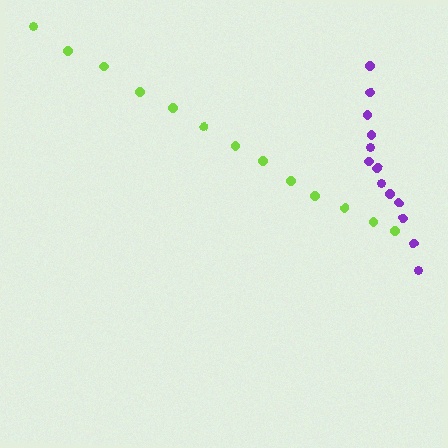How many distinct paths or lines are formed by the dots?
There are 2 distinct paths.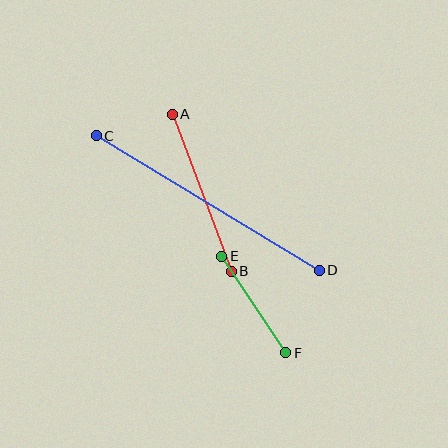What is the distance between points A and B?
The distance is approximately 168 pixels.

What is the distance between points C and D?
The distance is approximately 260 pixels.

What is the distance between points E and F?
The distance is approximately 115 pixels.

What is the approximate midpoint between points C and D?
The midpoint is at approximately (208, 203) pixels.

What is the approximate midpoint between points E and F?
The midpoint is at approximately (254, 304) pixels.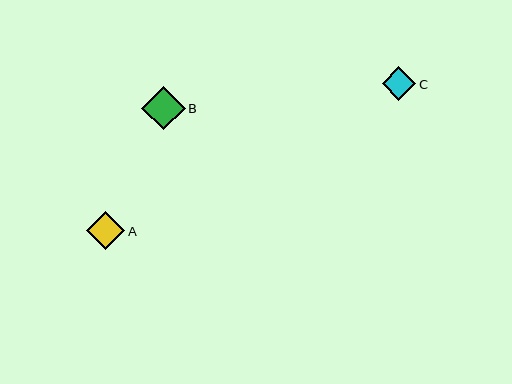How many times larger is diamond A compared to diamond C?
Diamond A is approximately 1.1 times the size of diamond C.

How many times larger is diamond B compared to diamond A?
Diamond B is approximately 1.2 times the size of diamond A.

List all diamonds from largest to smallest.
From largest to smallest: B, A, C.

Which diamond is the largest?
Diamond B is the largest with a size of approximately 44 pixels.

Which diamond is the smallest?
Diamond C is the smallest with a size of approximately 33 pixels.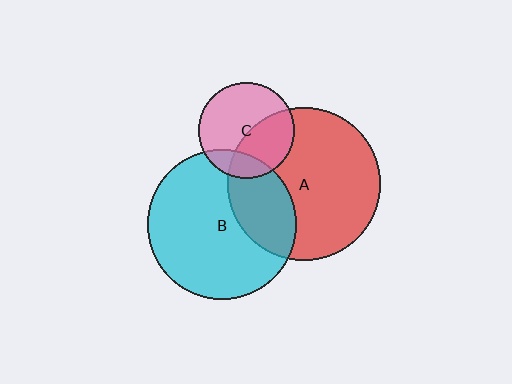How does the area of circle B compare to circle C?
Approximately 2.4 times.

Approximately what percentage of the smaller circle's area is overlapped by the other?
Approximately 15%.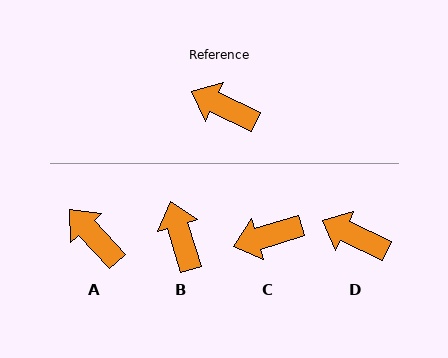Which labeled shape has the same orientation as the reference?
D.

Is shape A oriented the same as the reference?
No, it is off by about 22 degrees.